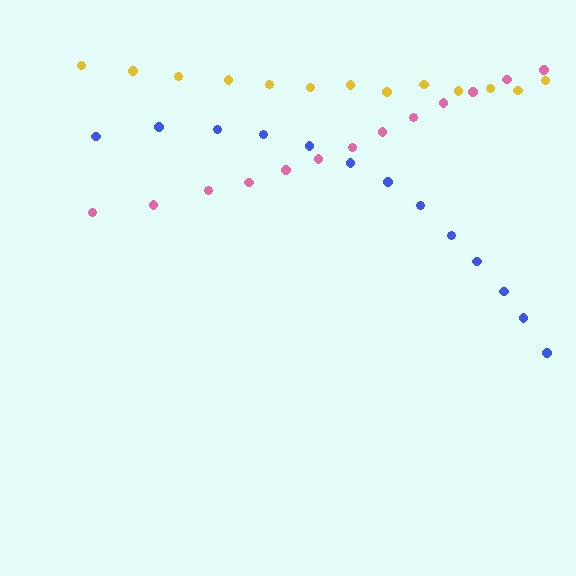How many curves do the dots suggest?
There are 3 distinct paths.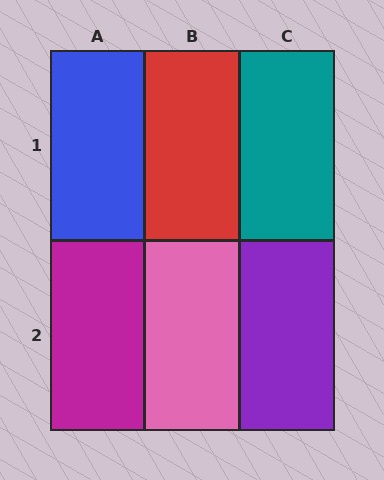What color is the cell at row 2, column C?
Purple.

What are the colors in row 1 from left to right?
Blue, red, teal.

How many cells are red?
1 cell is red.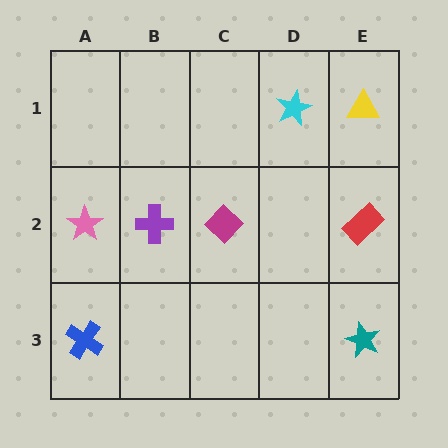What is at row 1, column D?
A cyan star.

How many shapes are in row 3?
2 shapes.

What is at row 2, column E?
A red rectangle.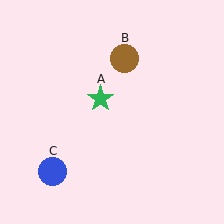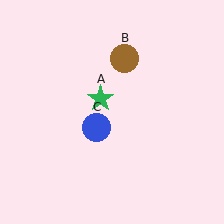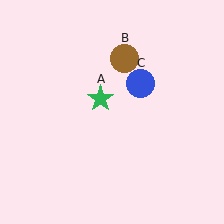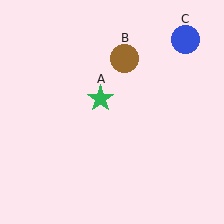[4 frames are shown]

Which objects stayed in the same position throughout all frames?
Green star (object A) and brown circle (object B) remained stationary.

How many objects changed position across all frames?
1 object changed position: blue circle (object C).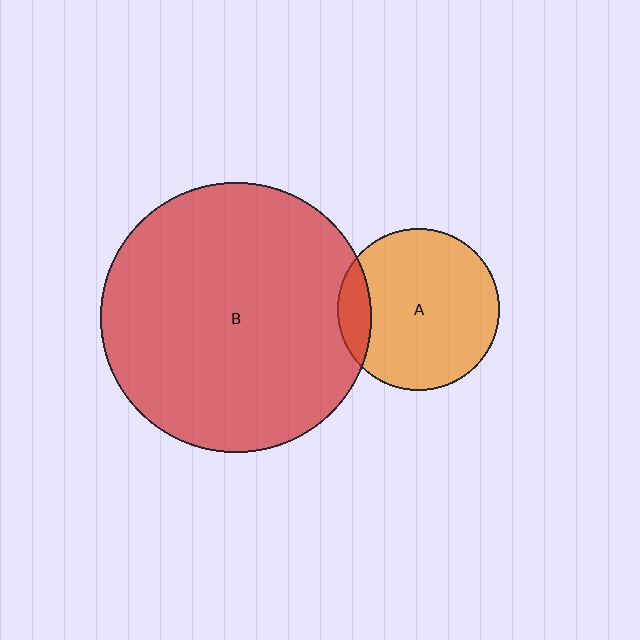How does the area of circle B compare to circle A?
Approximately 2.8 times.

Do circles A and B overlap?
Yes.